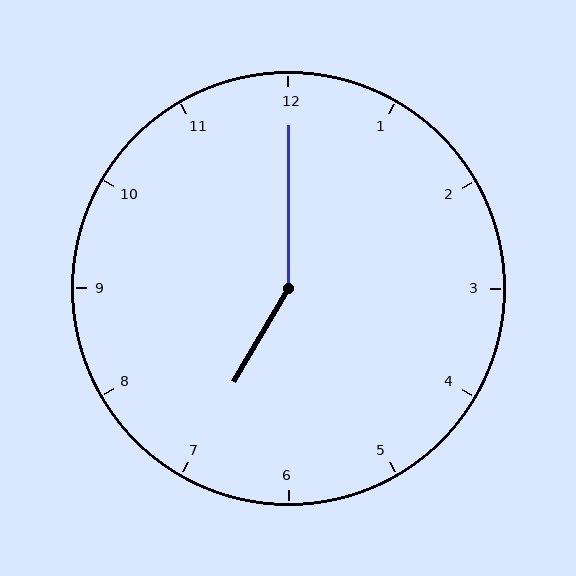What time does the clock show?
7:00.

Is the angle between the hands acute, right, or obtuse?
It is obtuse.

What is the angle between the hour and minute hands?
Approximately 150 degrees.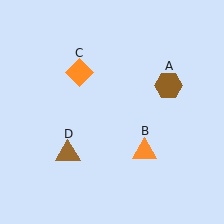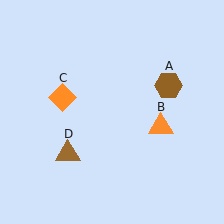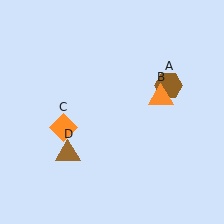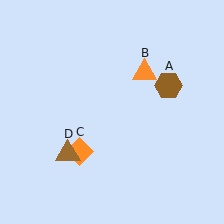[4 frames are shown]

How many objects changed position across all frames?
2 objects changed position: orange triangle (object B), orange diamond (object C).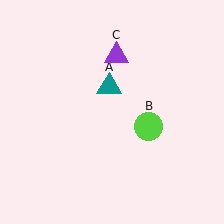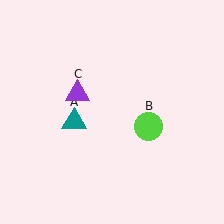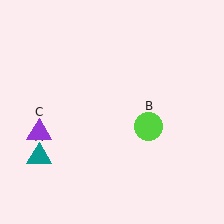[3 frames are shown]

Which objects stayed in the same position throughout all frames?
Lime circle (object B) remained stationary.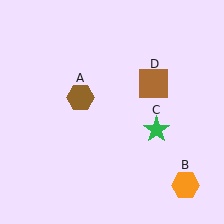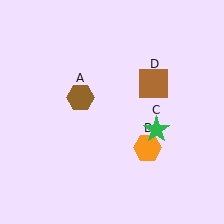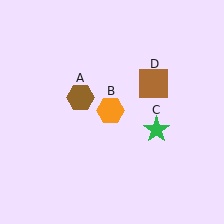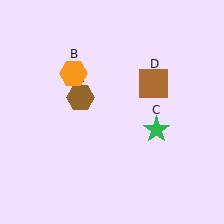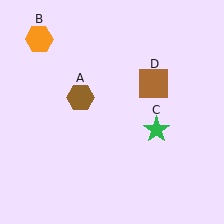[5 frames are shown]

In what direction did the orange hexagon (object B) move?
The orange hexagon (object B) moved up and to the left.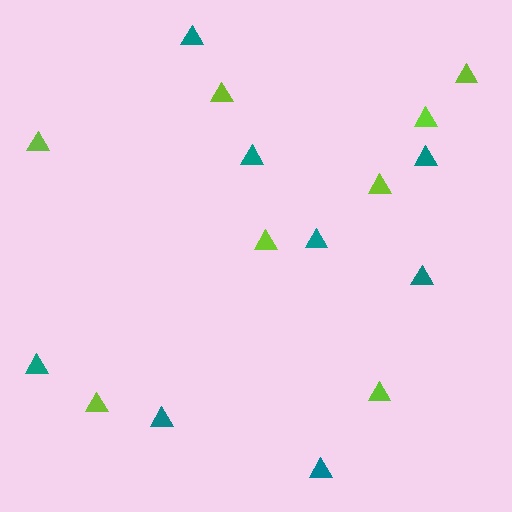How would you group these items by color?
There are 2 groups: one group of lime triangles (8) and one group of teal triangles (8).